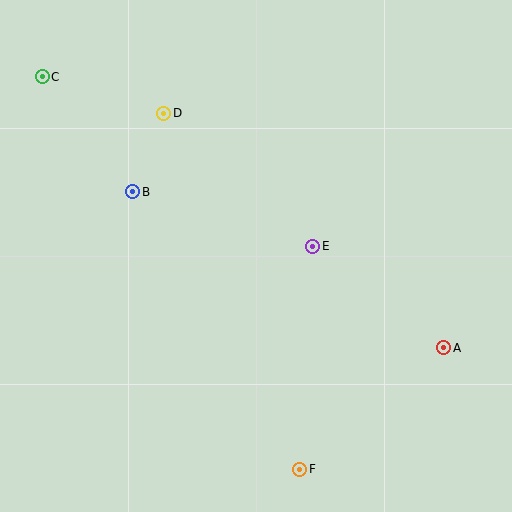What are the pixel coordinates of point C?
Point C is at (42, 77).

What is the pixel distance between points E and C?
The distance between E and C is 319 pixels.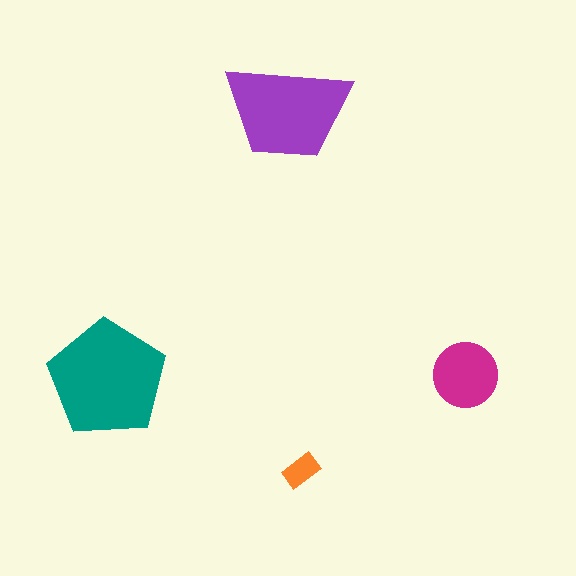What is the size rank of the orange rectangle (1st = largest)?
4th.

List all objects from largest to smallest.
The teal pentagon, the purple trapezoid, the magenta circle, the orange rectangle.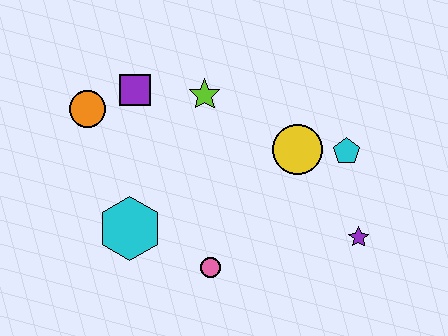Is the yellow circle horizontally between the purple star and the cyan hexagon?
Yes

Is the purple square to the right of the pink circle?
No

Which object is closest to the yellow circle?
The cyan pentagon is closest to the yellow circle.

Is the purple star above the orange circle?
No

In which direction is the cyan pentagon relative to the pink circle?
The cyan pentagon is to the right of the pink circle.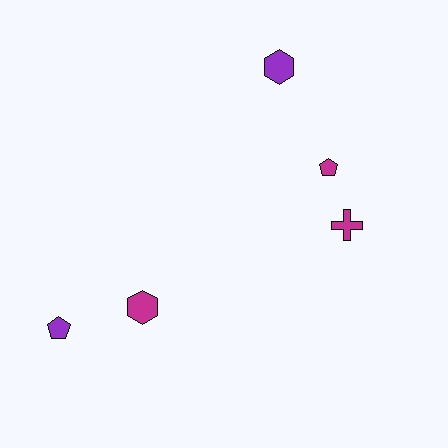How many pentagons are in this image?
There are 2 pentagons.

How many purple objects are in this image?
There are 2 purple objects.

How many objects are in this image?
There are 5 objects.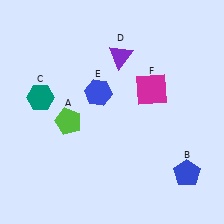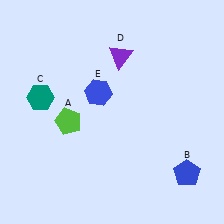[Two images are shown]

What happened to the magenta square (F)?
The magenta square (F) was removed in Image 2. It was in the top-right area of Image 1.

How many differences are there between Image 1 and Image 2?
There is 1 difference between the two images.